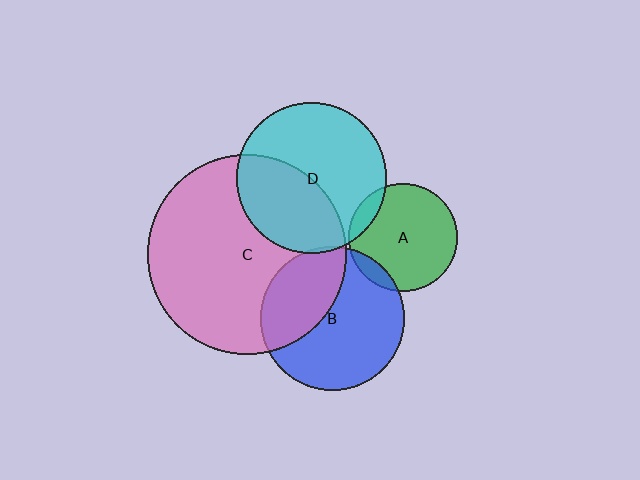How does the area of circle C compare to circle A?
Approximately 3.4 times.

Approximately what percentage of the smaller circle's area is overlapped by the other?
Approximately 5%.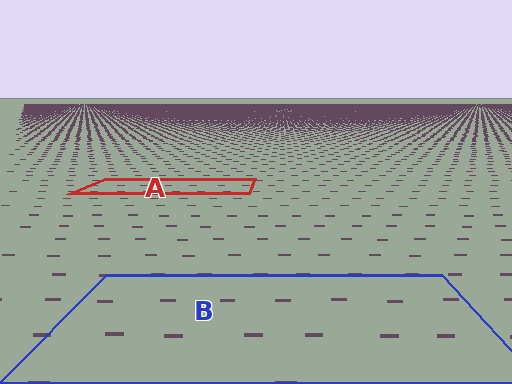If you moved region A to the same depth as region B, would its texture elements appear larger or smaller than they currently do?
They would appear larger. At a closer depth, the same texture elements are projected at a bigger on-screen size.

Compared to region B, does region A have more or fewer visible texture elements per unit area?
Region A has more texture elements per unit area — they are packed more densely because it is farther away.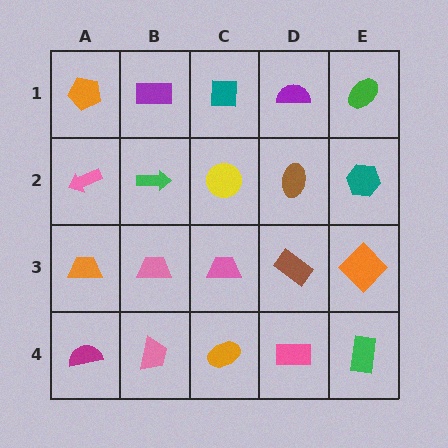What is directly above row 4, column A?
An orange trapezoid.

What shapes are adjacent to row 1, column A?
A pink arrow (row 2, column A), a purple rectangle (row 1, column B).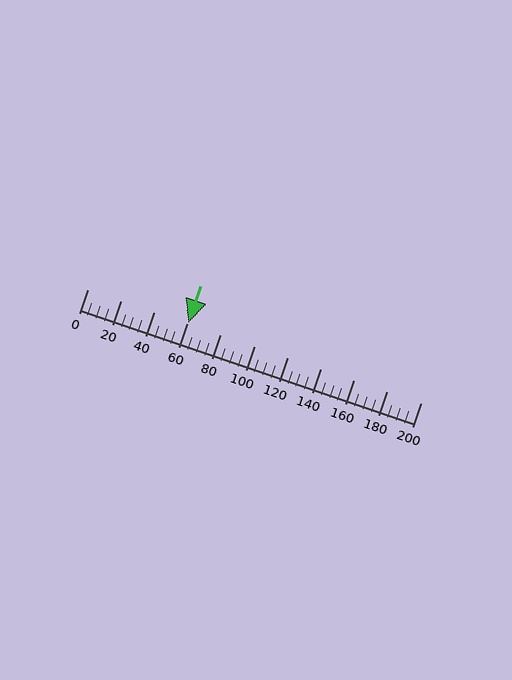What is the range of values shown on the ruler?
The ruler shows values from 0 to 200.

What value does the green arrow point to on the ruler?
The green arrow points to approximately 61.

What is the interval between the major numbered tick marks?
The major tick marks are spaced 20 units apart.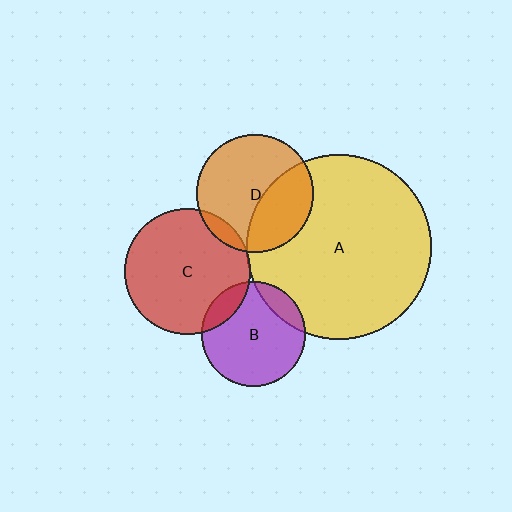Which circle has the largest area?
Circle A (yellow).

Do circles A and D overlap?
Yes.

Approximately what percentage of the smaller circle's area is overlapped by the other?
Approximately 35%.